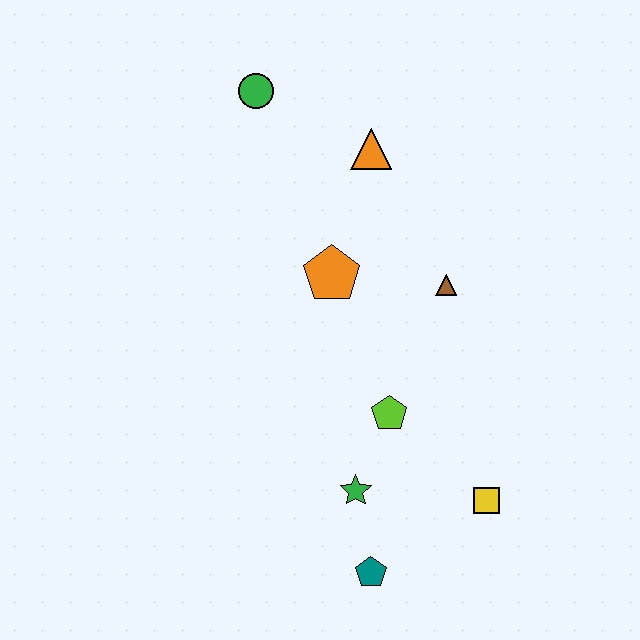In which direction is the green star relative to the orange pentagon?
The green star is below the orange pentagon.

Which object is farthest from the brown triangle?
The teal pentagon is farthest from the brown triangle.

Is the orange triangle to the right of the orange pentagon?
Yes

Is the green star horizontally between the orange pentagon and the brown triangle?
Yes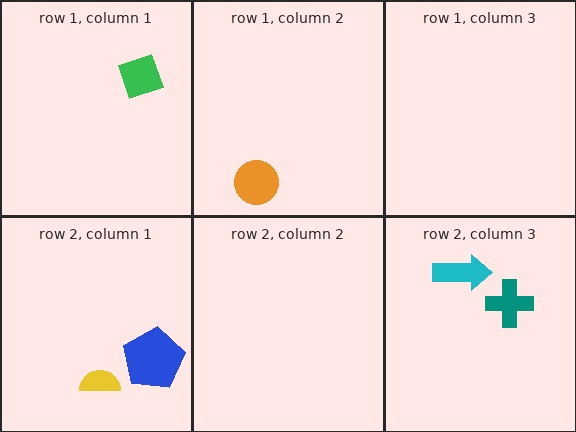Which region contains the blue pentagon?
The row 2, column 1 region.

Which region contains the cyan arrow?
The row 2, column 3 region.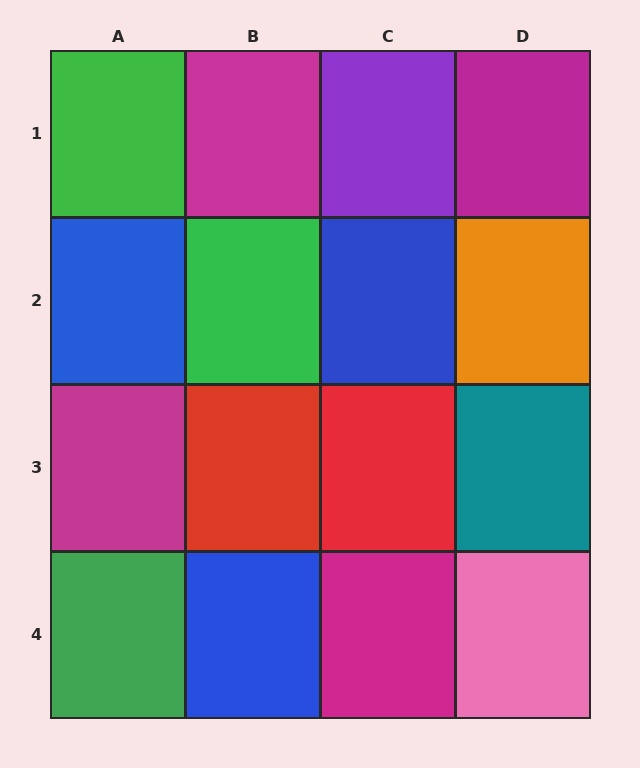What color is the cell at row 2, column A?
Blue.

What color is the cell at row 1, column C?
Purple.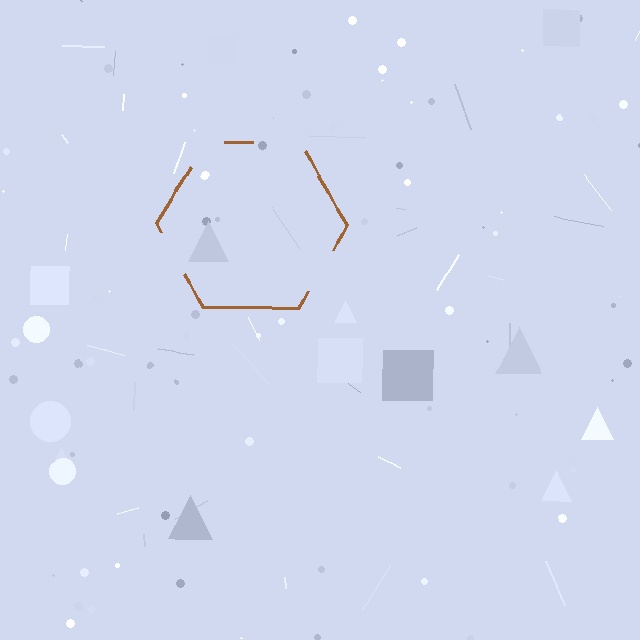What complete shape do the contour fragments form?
The contour fragments form a hexagon.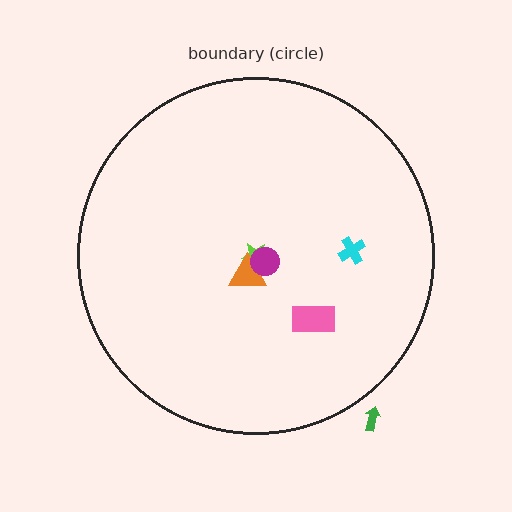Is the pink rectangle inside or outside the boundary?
Inside.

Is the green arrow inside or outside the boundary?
Outside.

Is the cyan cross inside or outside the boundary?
Inside.